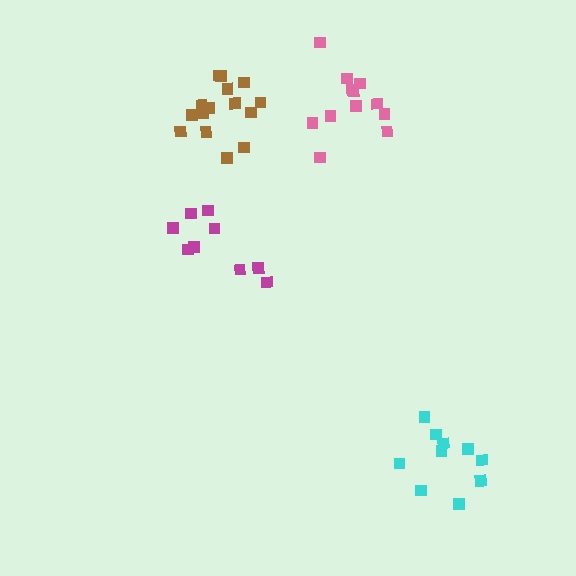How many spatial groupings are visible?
There are 4 spatial groupings.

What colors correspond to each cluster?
The clusters are colored: cyan, brown, pink, magenta.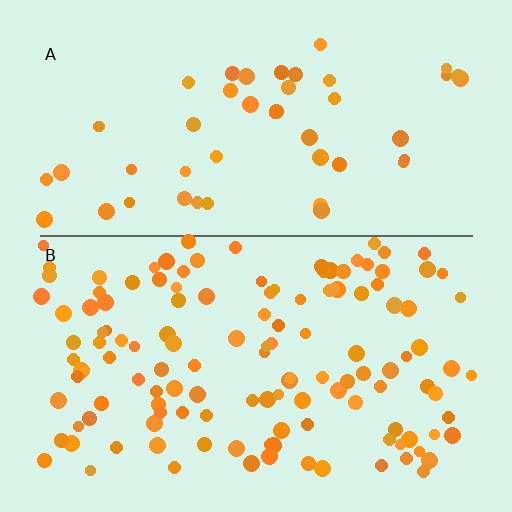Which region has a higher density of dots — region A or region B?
B (the bottom).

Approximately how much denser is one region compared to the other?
Approximately 2.7× — region B over region A.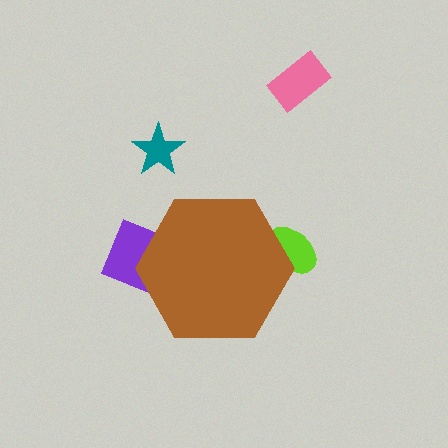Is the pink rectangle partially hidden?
No, the pink rectangle is fully visible.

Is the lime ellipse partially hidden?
Yes, the lime ellipse is partially hidden behind the brown hexagon.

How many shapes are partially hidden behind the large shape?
2 shapes are partially hidden.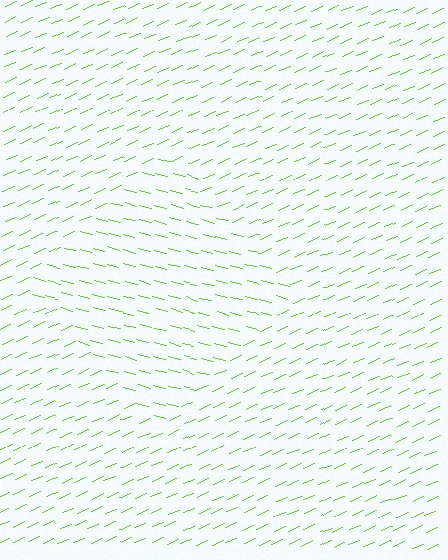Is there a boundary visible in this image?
Yes, there is a texture boundary formed by a change in line orientation.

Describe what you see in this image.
The image is filled with small lime line segments. A diamond region in the image has lines oriented differently from the surrounding lines, creating a visible texture boundary.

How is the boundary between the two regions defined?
The boundary is defined purely by a change in line orientation (approximately 38 degrees difference). All lines are the same color and thickness.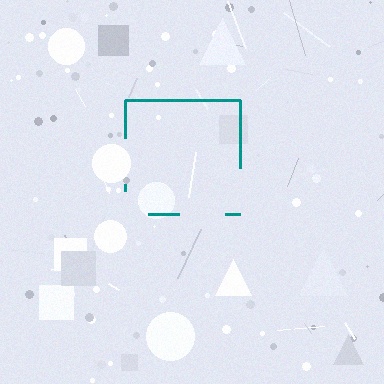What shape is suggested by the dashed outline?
The dashed outline suggests a square.